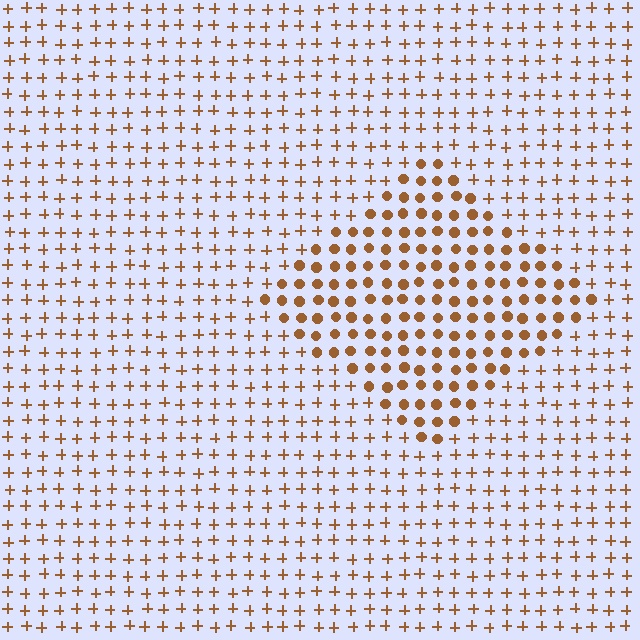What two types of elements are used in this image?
The image uses circles inside the diamond region and plus signs outside it.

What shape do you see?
I see a diamond.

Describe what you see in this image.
The image is filled with small brown elements arranged in a uniform grid. A diamond-shaped region contains circles, while the surrounding area contains plus signs. The boundary is defined purely by the change in element shape.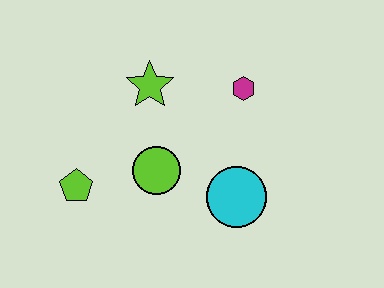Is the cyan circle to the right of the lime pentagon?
Yes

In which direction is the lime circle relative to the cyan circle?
The lime circle is to the left of the cyan circle.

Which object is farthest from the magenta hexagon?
The lime pentagon is farthest from the magenta hexagon.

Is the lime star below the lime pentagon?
No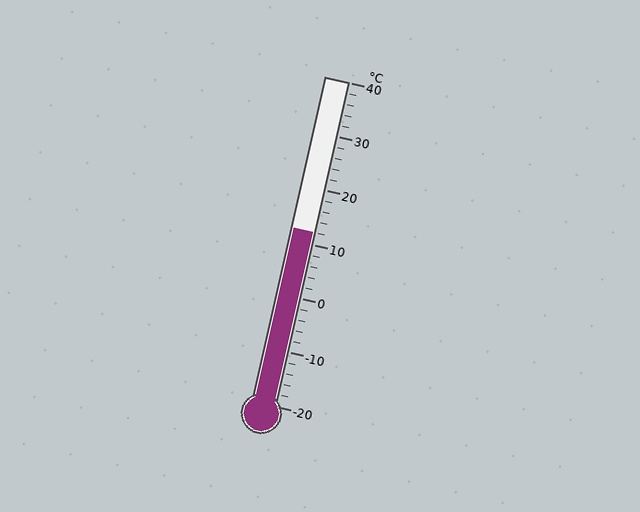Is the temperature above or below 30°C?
The temperature is below 30°C.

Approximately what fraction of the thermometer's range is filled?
The thermometer is filled to approximately 55% of its range.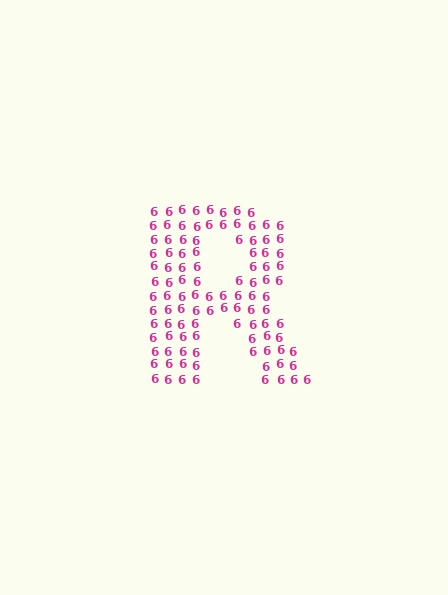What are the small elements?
The small elements are digit 6's.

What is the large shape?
The large shape is the letter R.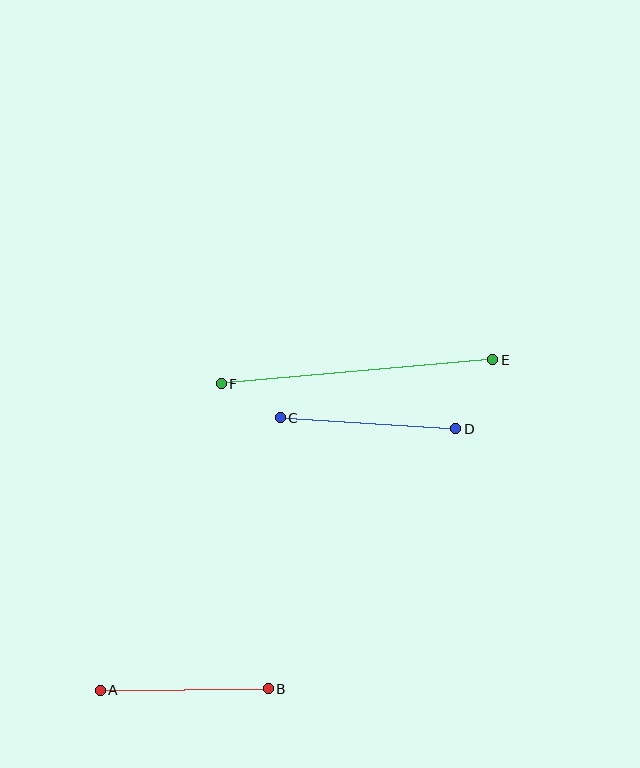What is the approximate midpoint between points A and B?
The midpoint is at approximately (184, 689) pixels.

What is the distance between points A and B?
The distance is approximately 168 pixels.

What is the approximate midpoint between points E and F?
The midpoint is at approximately (357, 372) pixels.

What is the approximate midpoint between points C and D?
The midpoint is at approximately (368, 423) pixels.